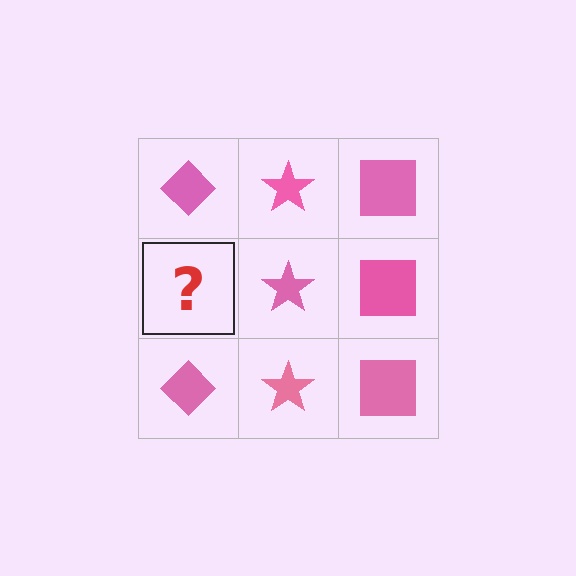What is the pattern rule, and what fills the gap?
The rule is that each column has a consistent shape. The gap should be filled with a pink diamond.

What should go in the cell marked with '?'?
The missing cell should contain a pink diamond.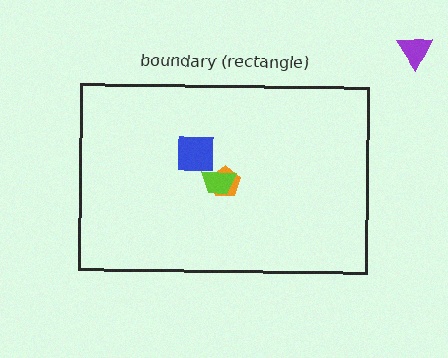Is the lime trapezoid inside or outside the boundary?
Inside.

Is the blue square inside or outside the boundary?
Inside.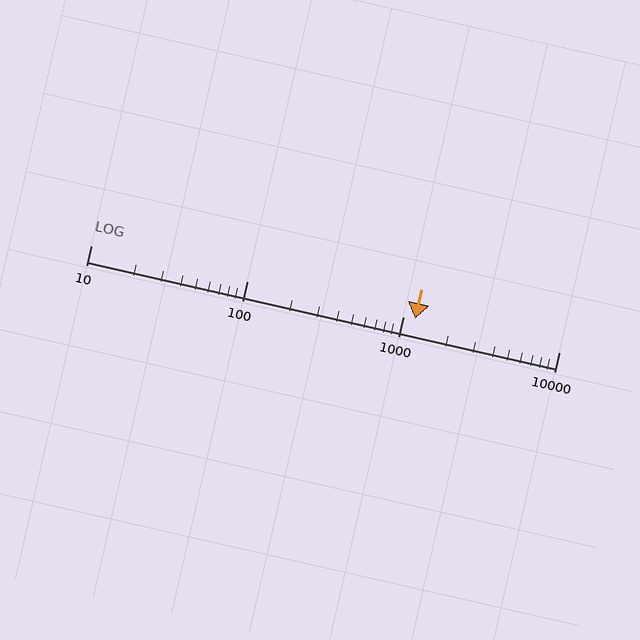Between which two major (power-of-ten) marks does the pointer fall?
The pointer is between 1000 and 10000.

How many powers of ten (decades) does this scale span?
The scale spans 3 decades, from 10 to 10000.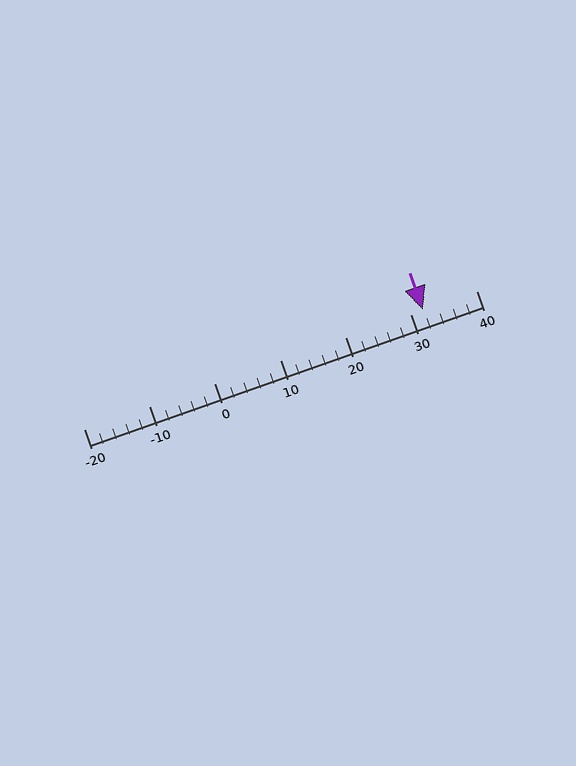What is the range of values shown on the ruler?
The ruler shows values from -20 to 40.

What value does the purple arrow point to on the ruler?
The purple arrow points to approximately 32.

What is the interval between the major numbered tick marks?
The major tick marks are spaced 10 units apart.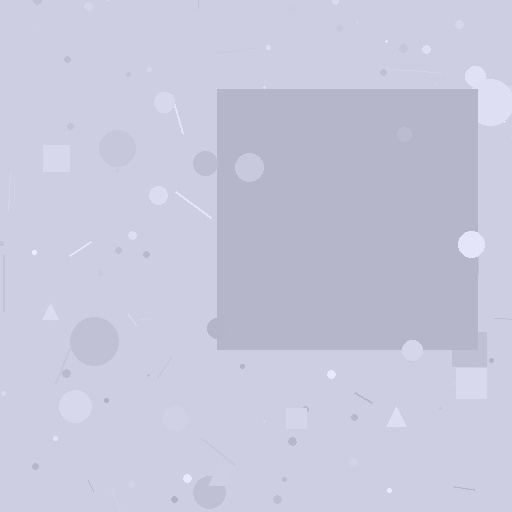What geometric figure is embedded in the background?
A square is embedded in the background.